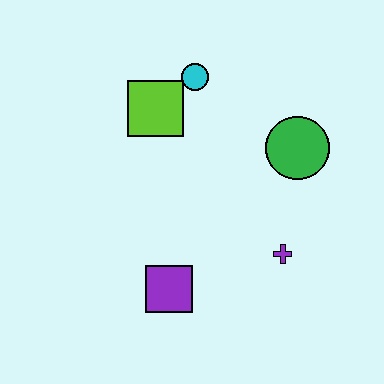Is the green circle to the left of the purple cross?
No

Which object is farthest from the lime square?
The purple cross is farthest from the lime square.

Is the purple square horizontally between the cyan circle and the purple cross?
No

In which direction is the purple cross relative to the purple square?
The purple cross is to the right of the purple square.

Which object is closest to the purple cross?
The green circle is closest to the purple cross.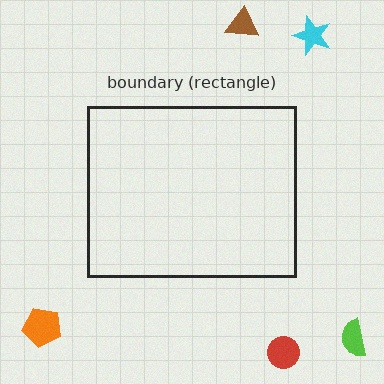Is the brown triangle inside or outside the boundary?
Outside.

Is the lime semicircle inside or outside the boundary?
Outside.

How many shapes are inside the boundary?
0 inside, 5 outside.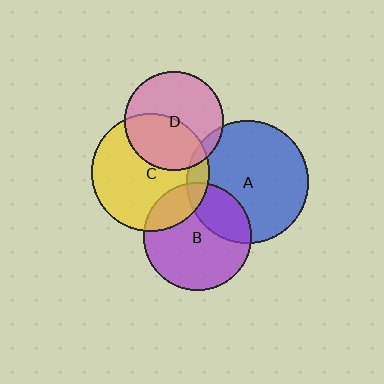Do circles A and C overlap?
Yes.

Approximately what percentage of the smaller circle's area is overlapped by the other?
Approximately 10%.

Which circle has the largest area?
Circle A (blue).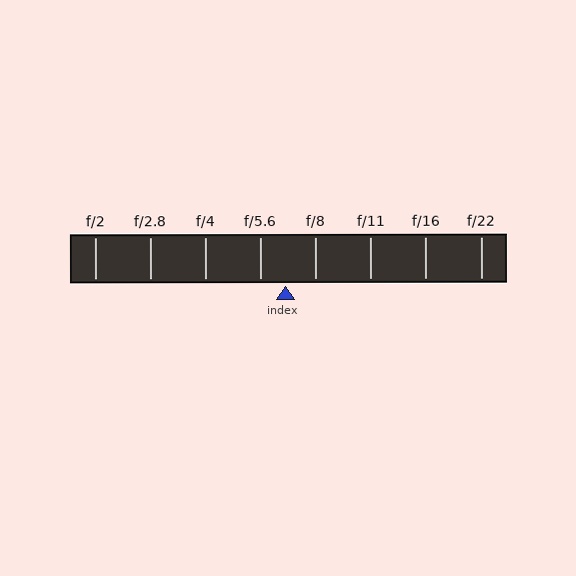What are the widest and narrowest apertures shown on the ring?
The widest aperture shown is f/2 and the narrowest is f/22.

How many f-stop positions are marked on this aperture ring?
There are 8 f-stop positions marked.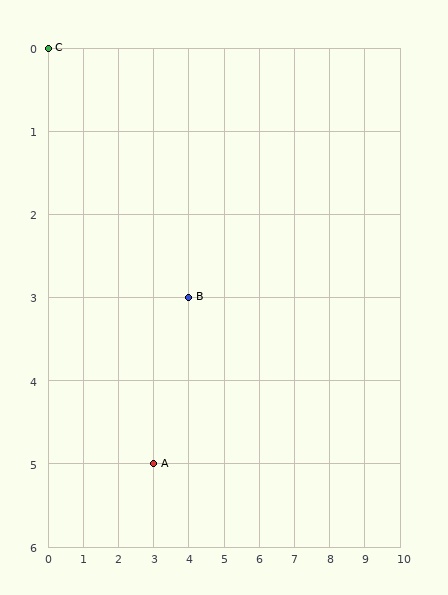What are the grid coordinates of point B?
Point B is at grid coordinates (4, 3).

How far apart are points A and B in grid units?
Points A and B are 1 column and 2 rows apart (about 2.2 grid units diagonally).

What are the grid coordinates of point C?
Point C is at grid coordinates (0, 0).